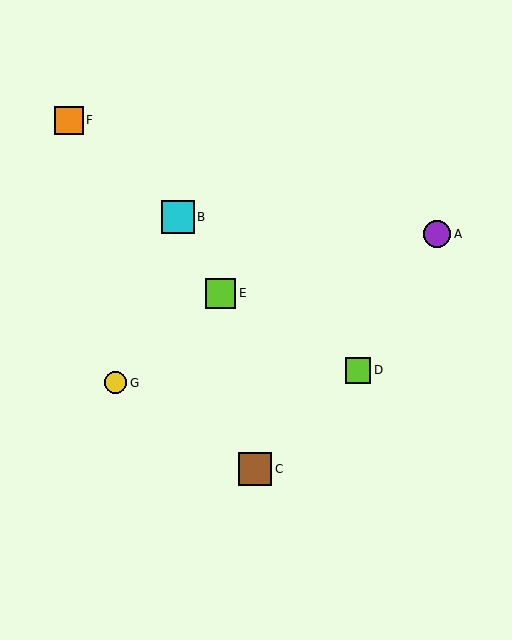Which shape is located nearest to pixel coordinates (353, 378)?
The lime square (labeled D) at (358, 370) is nearest to that location.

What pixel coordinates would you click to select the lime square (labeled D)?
Click at (358, 370) to select the lime square D.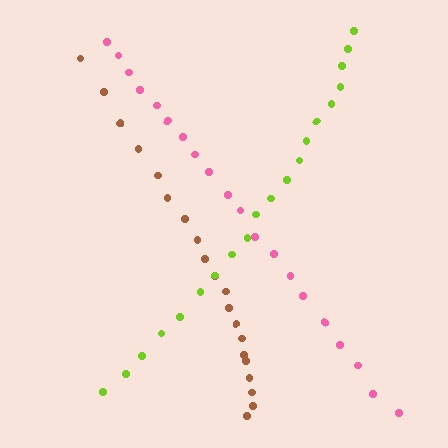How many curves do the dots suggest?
There are 3 distinct paths.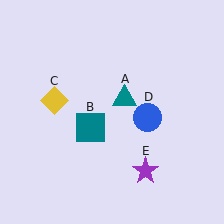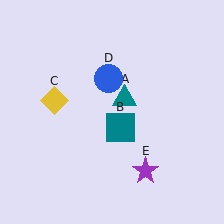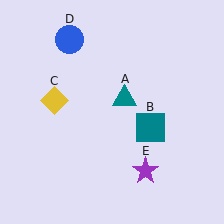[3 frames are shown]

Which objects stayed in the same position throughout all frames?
Teal triangle (object A) and yellow diamond (object C) and purple star (object E) remained stationary.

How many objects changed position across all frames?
2 objects changed position: teal square (object B), blue circle (object D).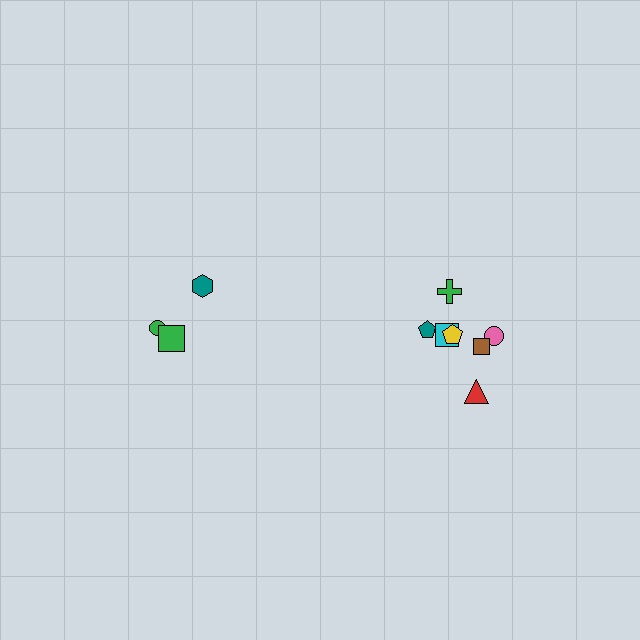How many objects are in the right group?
There are 7 objects.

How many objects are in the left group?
There are 3 objects.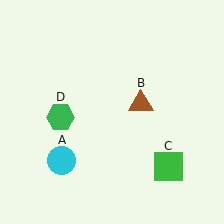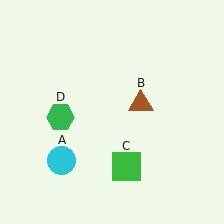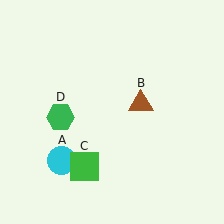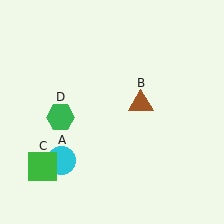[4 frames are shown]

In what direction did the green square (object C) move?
The green square (object C) moved left.